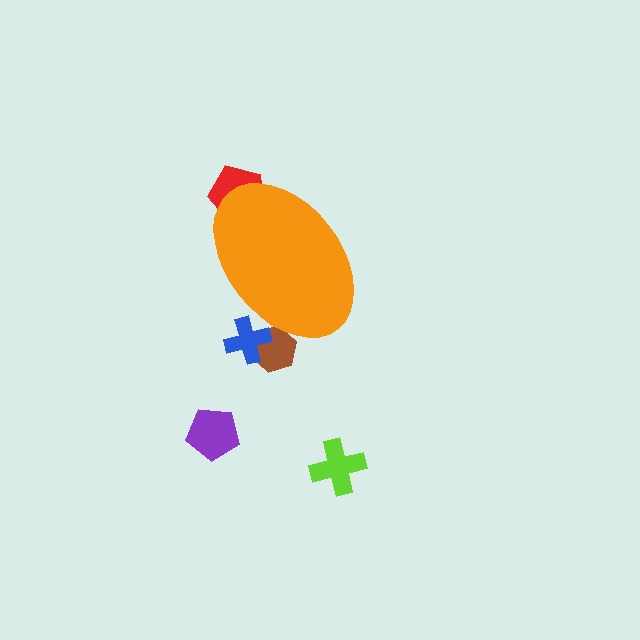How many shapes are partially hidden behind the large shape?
3 shapes are partially hidden.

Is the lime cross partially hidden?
No, the lime cross is fully visible.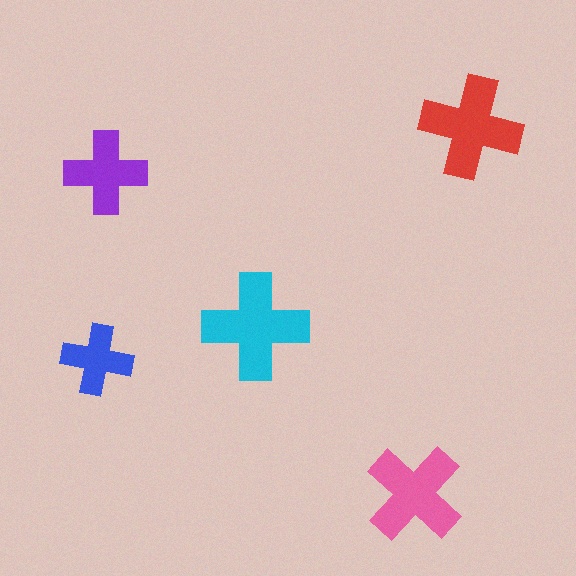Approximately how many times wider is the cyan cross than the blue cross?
About 1.5 times wider.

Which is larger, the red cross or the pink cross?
The red one.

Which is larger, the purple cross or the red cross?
The red one.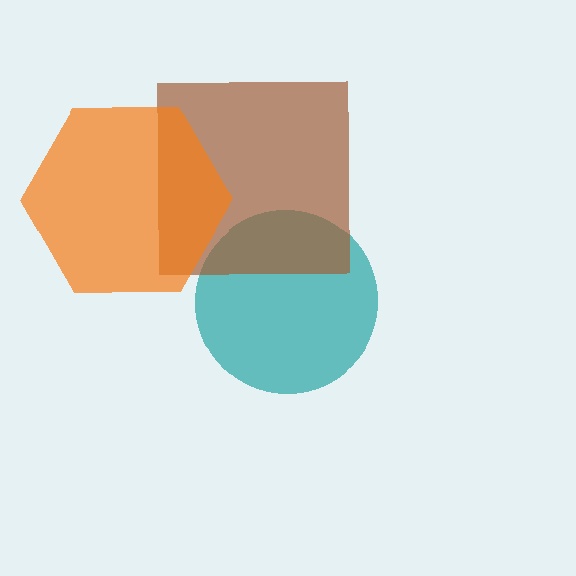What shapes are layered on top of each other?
The layered shapes are: a teal circle, a brown square, an orange hexagon.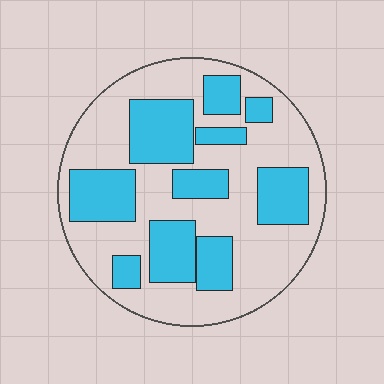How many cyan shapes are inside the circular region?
10.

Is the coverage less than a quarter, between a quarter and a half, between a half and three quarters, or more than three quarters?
Between a quarter and a half.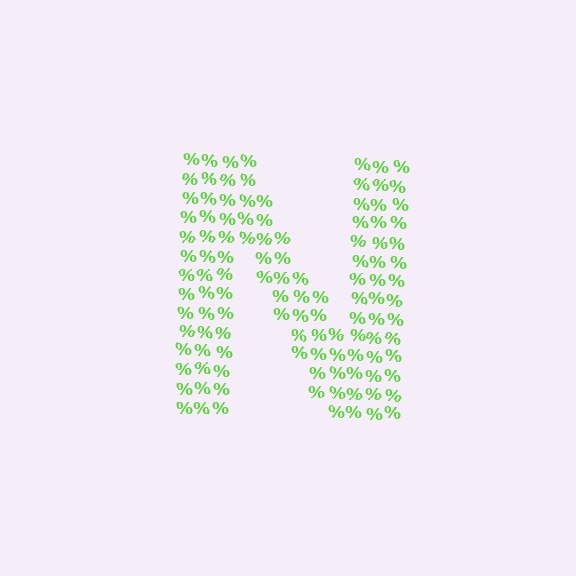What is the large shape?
The large shape is the letter N.